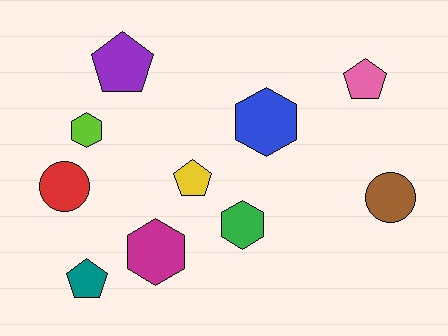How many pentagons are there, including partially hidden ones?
There are 4 pentagons.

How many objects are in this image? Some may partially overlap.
There are 10 objects.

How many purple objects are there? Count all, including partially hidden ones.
There is 1 purple object.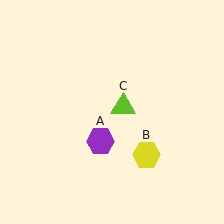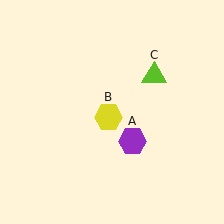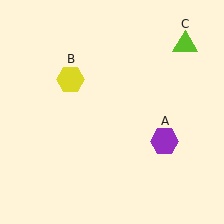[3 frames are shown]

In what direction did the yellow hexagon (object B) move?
The yellow hexagon (object B) moved up and to the left.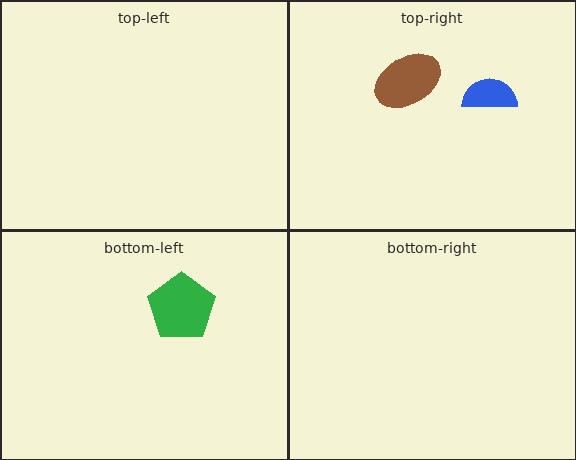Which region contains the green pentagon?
The bottom-left region.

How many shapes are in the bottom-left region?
1.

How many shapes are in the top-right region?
2.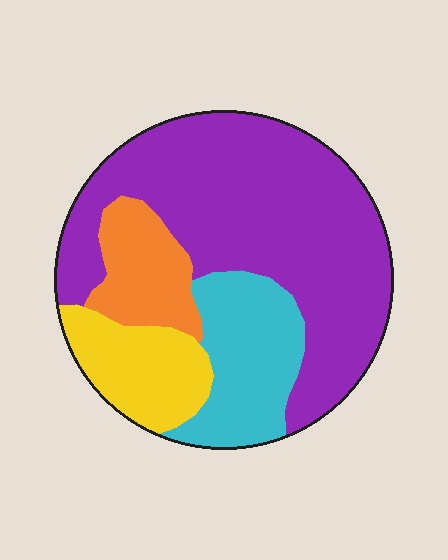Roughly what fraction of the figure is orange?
Orange covers roughly 10% of the figure.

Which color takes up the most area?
Purple, at roughly 55%.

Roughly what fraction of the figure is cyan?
Cyan covers around 20% of the figure.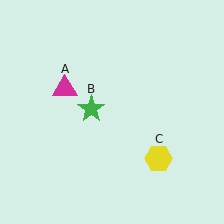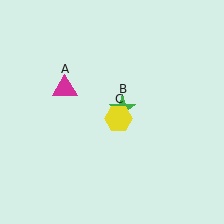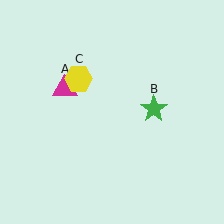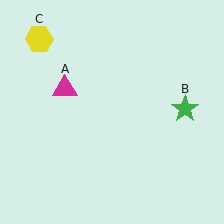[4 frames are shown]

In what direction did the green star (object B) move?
The green star (object B) moved right.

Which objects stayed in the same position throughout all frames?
Magenta triangle (object A) remained stationary.